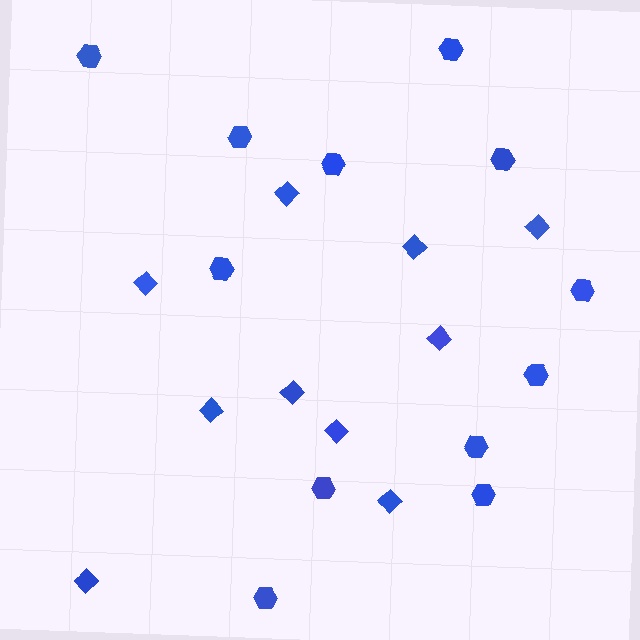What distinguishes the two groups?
There are 2 groups: one group of hexagons (12) and one group of diamonds (10).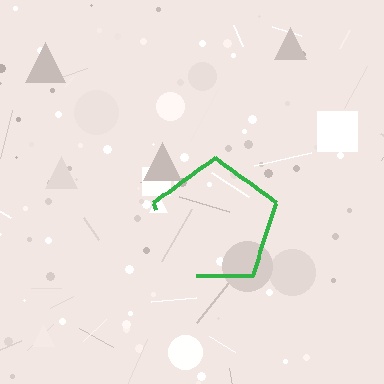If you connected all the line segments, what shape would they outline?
They would outline a pentagon.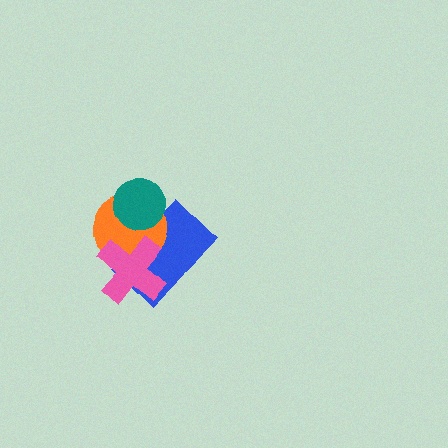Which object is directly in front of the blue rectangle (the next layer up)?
The orange circle is directly in front of the blue rectangle.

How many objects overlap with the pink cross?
2 objects overlap with the pink cross.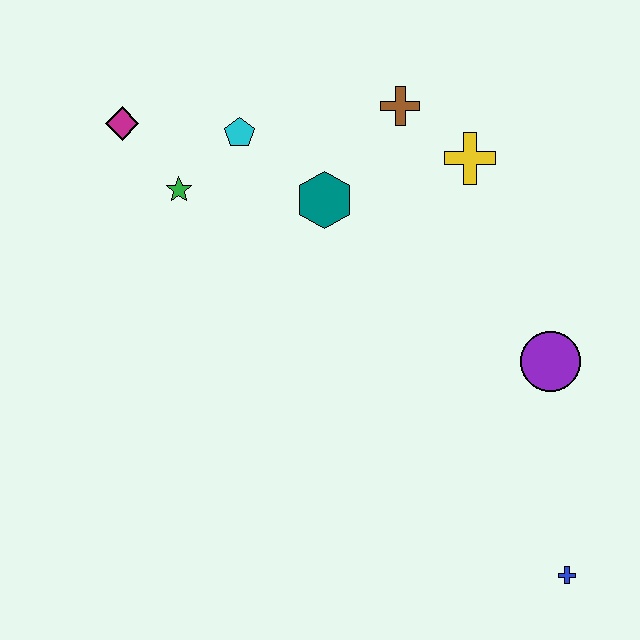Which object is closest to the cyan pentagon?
The green star is closest to the cyan pentagon.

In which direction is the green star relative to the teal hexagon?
The green star is to the left of the teal hexagon.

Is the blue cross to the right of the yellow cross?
Yes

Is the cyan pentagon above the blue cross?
Yes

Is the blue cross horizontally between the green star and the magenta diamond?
No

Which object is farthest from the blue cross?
The magenta diamond is farthest from the blue cross.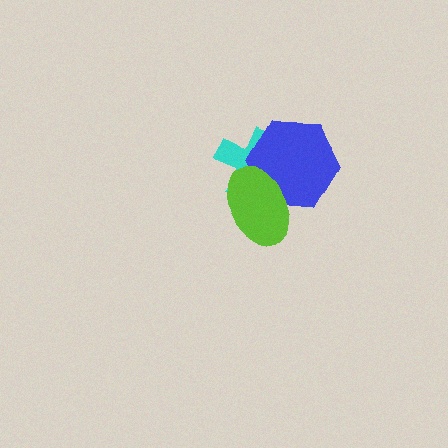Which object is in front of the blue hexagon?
The lime ellipse is in front of the blue hexagon.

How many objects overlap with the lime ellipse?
2 objects overlap with the lime ellipse.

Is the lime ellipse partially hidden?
No, no other shape covers it.